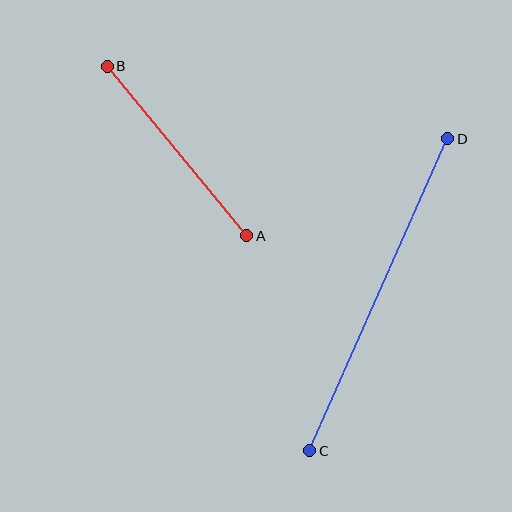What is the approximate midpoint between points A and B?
The midpoint is at approximately (177, 151) pixels.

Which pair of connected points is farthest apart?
Points C and D are farthest apart.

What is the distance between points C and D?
The distance is approximately 341 pixels.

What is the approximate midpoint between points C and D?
The midpoint is at approximately (379, 295) pixels.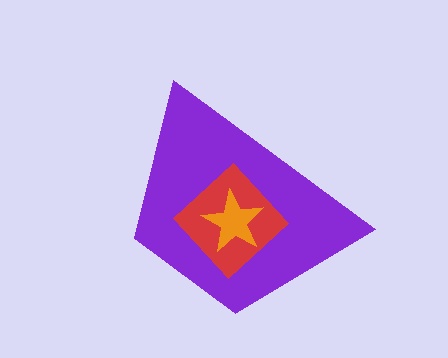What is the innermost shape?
The orange star.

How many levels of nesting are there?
3.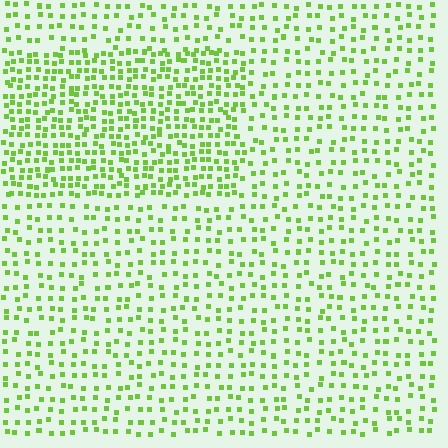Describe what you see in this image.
The image contains small lime elements arranged at two different densities. A rectangle-shaped region is visible where the elements are more densely packed than the surrounding area.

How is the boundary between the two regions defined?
The boundary is defined by a change in element density (approximately 1.8x ratio). All elements are the same color, size, and shape.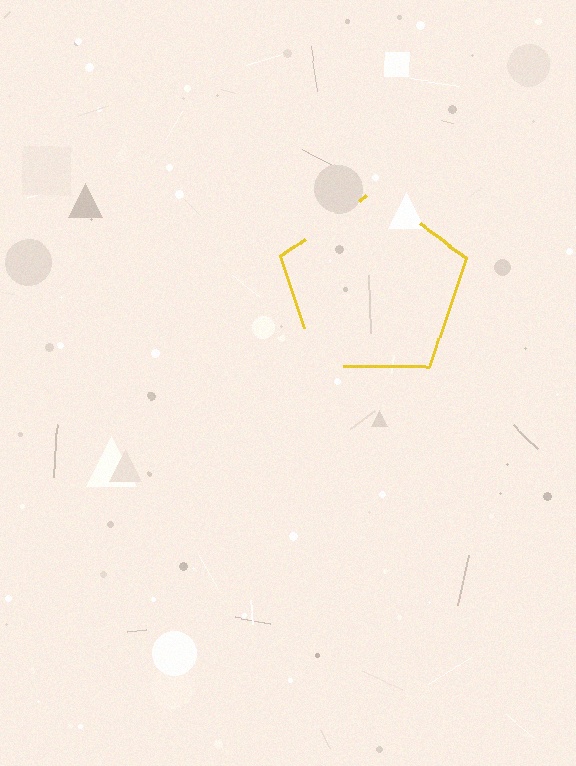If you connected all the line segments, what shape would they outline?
They would outline a pentagon.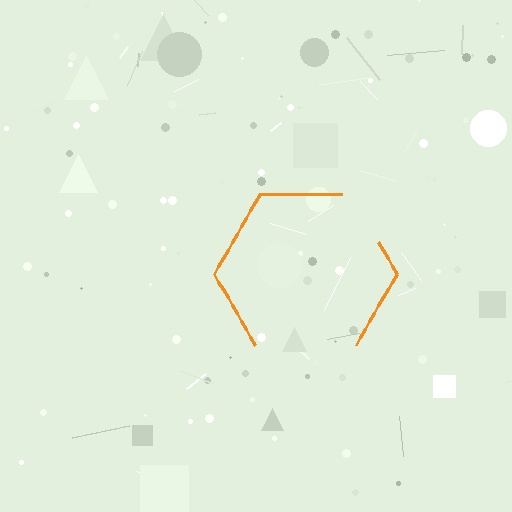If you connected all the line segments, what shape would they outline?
They would outline a hexagon.